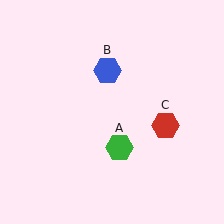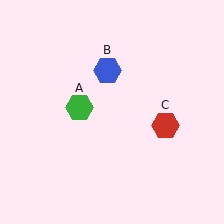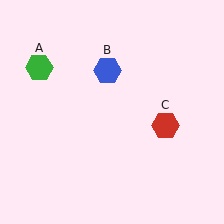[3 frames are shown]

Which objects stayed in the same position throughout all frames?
Blue hexagon (object B) and red hexagon (object C) remained stationary.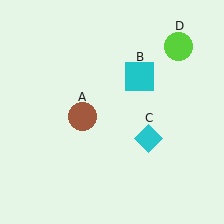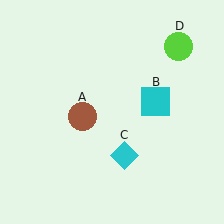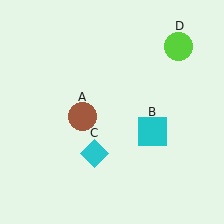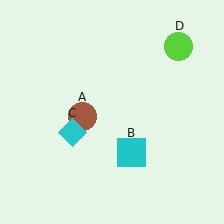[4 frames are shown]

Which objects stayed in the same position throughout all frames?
Brown circle (object A) and lime circle (object D) remained stationary.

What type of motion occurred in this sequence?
The cyan square (object B), cyan diamond (object C) rotated clockwise around the center of the scene.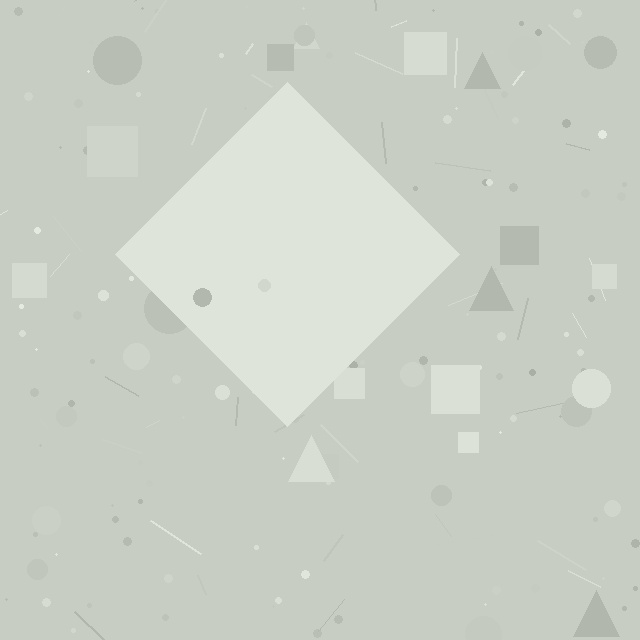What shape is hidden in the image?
A diamond is hidden in the image.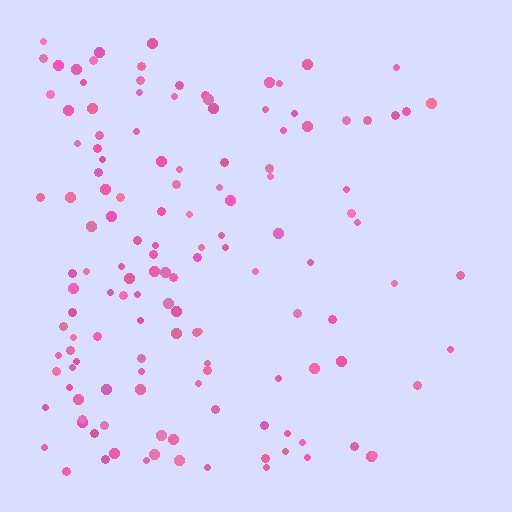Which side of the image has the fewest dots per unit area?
The right.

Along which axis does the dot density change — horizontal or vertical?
Horizontal.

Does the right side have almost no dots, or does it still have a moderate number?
Still a moderate number, just noticeably fewer than the left.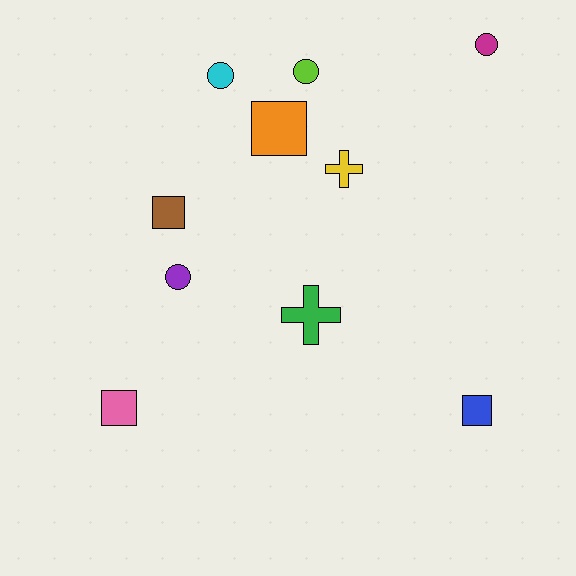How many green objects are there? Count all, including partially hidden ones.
There is 1 green object.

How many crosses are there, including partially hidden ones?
There are 2 crosses.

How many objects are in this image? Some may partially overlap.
There are 10 objects.